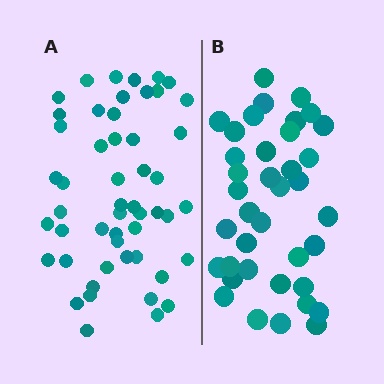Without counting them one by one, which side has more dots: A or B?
Region A (the left region) has more dots.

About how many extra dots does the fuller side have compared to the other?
Region A has approximately 15 more dots than region B.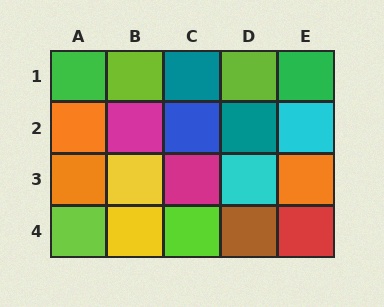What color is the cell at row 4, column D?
Brown.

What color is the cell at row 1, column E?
Green.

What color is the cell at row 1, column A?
Green.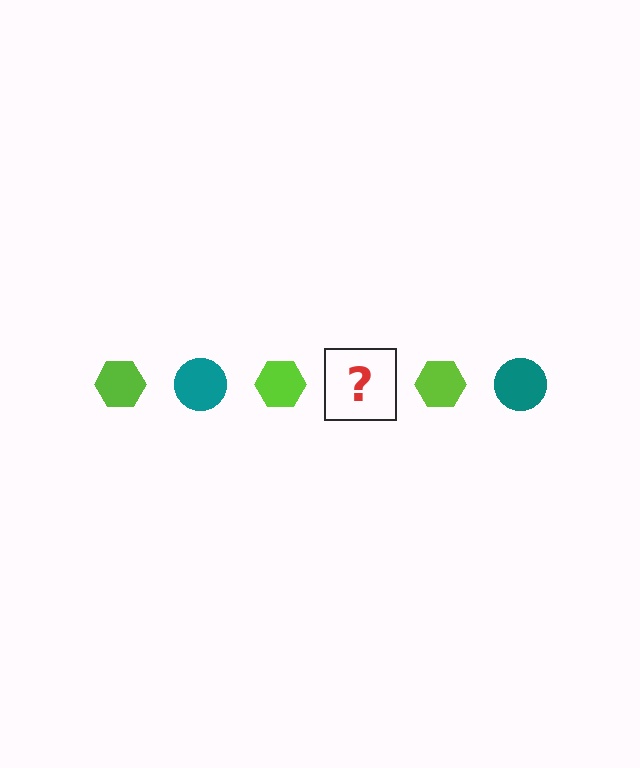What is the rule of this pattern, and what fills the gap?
The rule is that the pattern alternates between lime hexagon and teal circle. The gap should be filled with a teal circle.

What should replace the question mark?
The question mark should be replaced with a teal circle.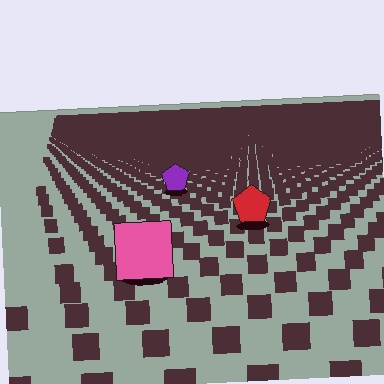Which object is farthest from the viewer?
The purple pentagon is farthest from the viewer. It appears smaller and the ground texture around it is denser.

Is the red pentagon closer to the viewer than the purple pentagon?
Yes. The red pentagon is closer — you can tell from the texture gradient: the ground texture is coarser near it.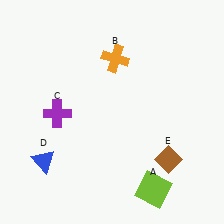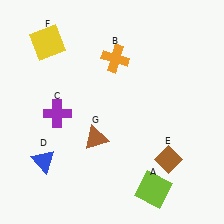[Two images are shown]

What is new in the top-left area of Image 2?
A yellow square (F) was added in the top-left area of Image 2.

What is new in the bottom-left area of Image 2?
A brown triangle (G) was added in the bottom-left area of Image 2.